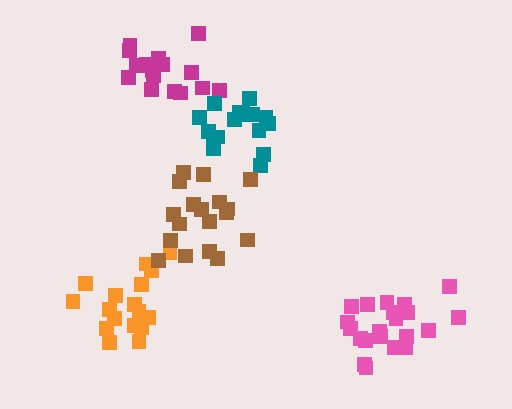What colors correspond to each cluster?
The clusters are colored: pink, magenta, teal, orange, brown.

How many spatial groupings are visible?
There are 5 spatial groupings.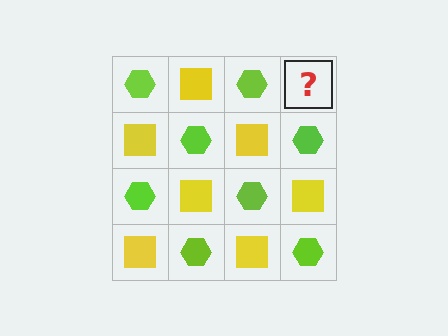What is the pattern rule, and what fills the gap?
The rule is that it alternates lime hexagon and yellow square in a checkerboard pattern. The gap should be filled with a yellow square.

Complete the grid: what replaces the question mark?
The question mark should be replaced with a yellow square.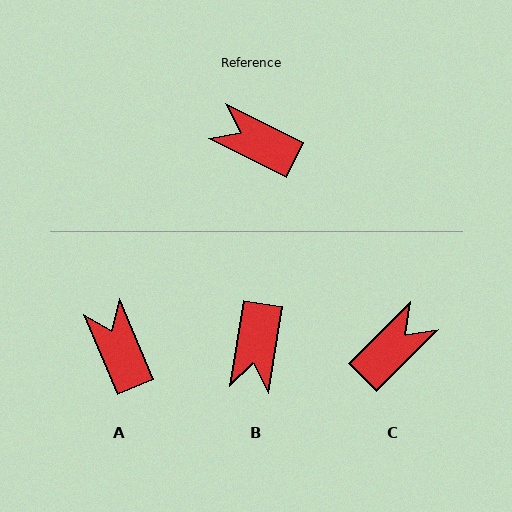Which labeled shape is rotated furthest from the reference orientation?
C, about 108 degrees away.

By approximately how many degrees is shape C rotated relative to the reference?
Approximately 108 degrees clockwise.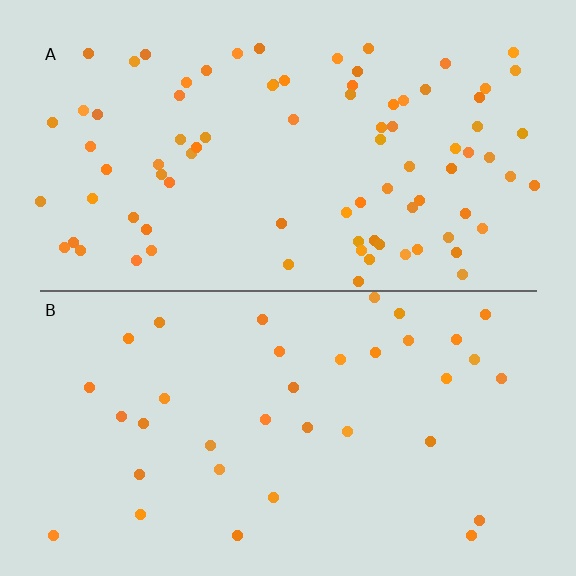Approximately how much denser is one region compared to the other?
Approximately 2.4× — region A over region B.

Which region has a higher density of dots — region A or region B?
A (the top).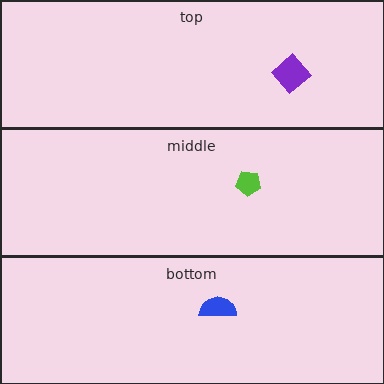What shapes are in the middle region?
The lime pentagon.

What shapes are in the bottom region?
The blue semicircle.